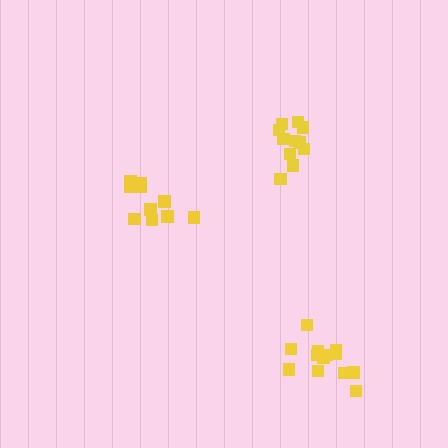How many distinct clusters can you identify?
There are 3 distinct clusters.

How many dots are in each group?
Group 1: 10 dots, Group 2: 11 dots, Group 3: 13 dots (34 total).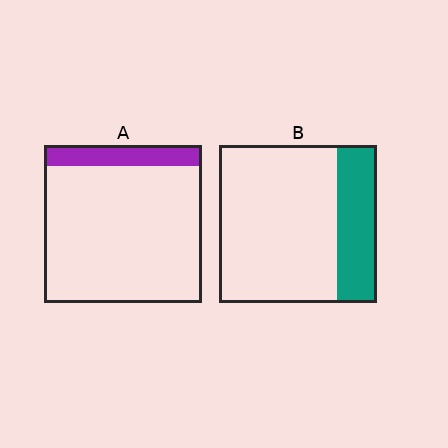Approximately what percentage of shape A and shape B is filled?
A is approximately 15% and B is approximately 25%.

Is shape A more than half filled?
No.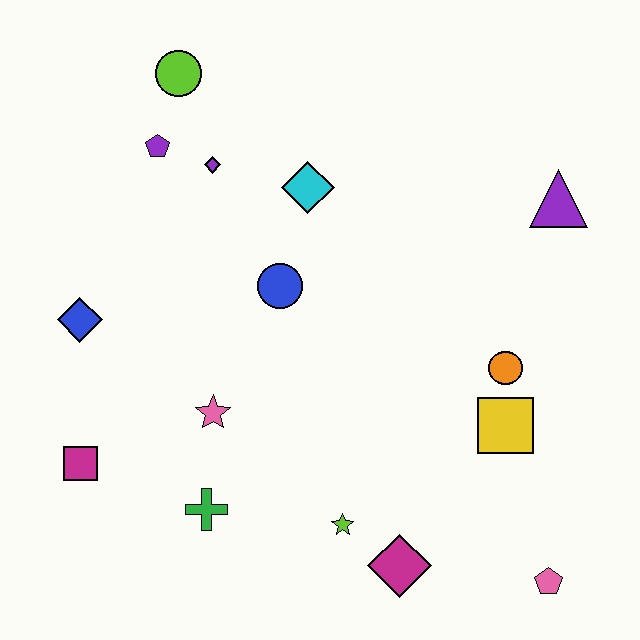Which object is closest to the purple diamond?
The purple pentagon is closest to the purple diamond.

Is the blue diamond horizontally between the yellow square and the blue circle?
No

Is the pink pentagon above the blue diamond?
No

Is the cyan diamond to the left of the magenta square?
No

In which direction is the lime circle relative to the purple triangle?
The lime circle is to the left of the purple triangle.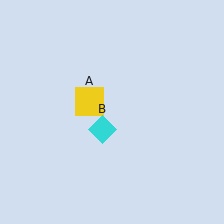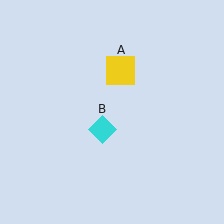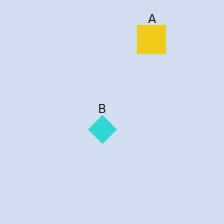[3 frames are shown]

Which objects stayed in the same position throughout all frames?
Cyan diamond (object B) remained stationary.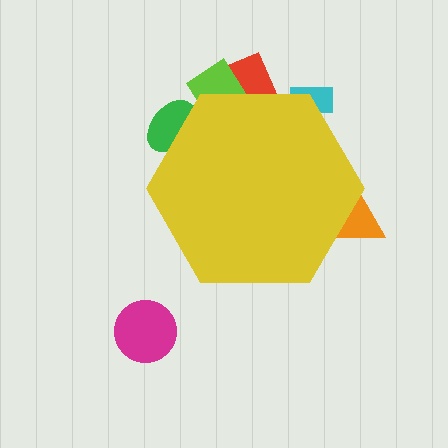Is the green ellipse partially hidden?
Yes, the green ellipse is partially hidden behind the yellow hexagon.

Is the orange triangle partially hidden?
Yes, the orange triangle is partially hidden behind the yellow hexagon.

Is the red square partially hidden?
Yes, the red square is partially hidden behind the yellow hexagon.